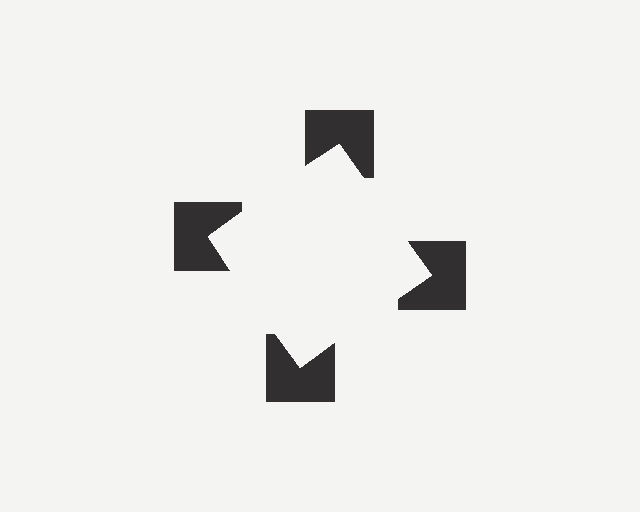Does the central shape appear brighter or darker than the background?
It typically appears slightly brighter than the background, even though no actual brightness change is drawn.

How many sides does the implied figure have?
4 sides.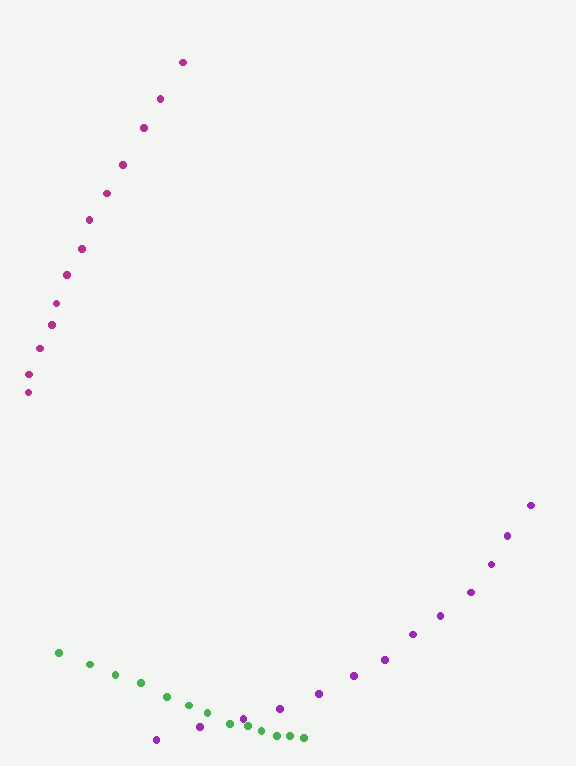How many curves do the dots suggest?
There are 3 distinct paths.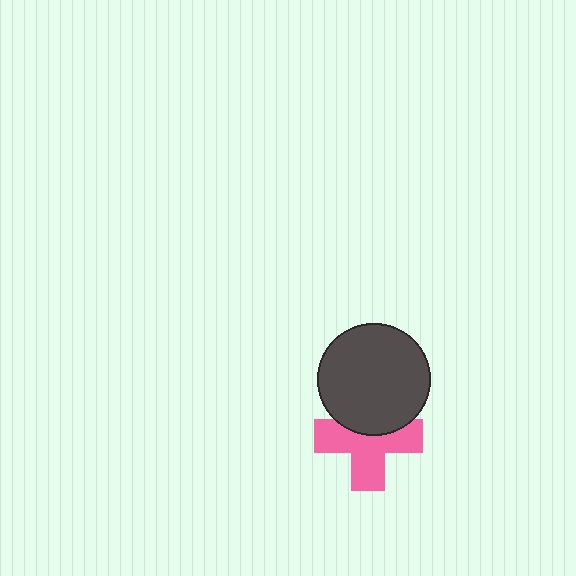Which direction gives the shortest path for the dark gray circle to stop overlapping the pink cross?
Moving up gives the shortest separation.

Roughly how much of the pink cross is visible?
Most of it is visible (roughly 65%).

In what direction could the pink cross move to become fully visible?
The pink cross could move down. That would shift it out from behind the dark gray circle entirely.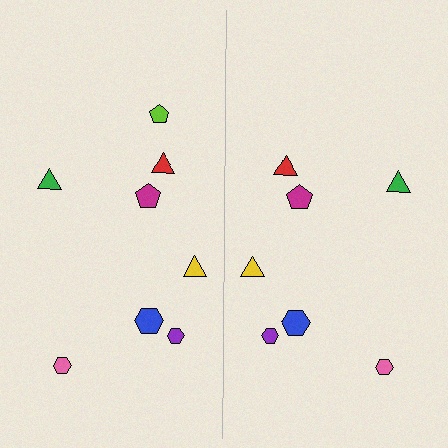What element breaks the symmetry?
A lime pentagon is missing from the right side.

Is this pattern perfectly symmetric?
No, the pattern is not perfectly symmetric. A lime pentagon is missing from the right side.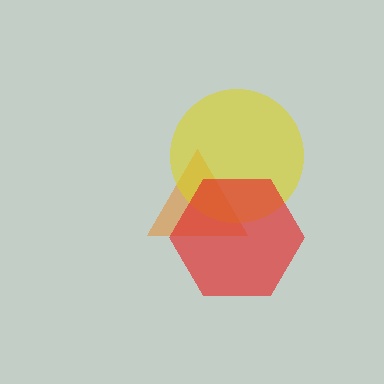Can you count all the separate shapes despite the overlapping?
Yes, there are 3 separate shapes.